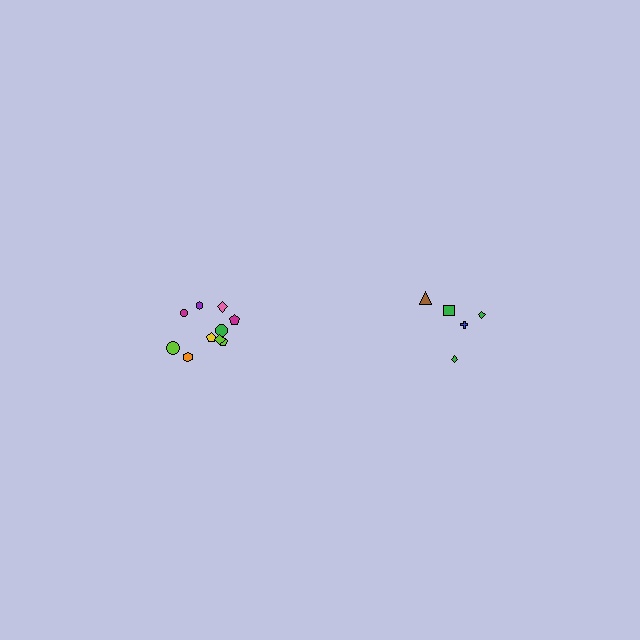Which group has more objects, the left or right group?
The left group.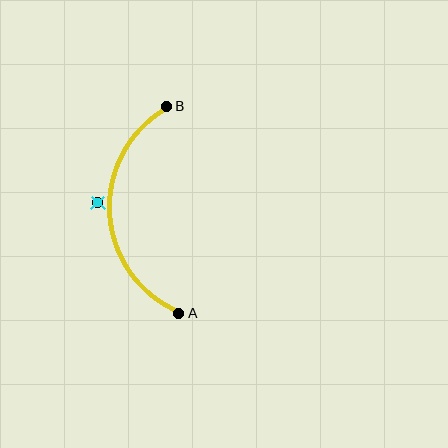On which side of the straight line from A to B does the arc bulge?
The arc bulges to the left of the straight line connecting A and B.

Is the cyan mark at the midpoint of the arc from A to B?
No — the cyan mark does not lie on the arc at all. It sits slightly outside the curve.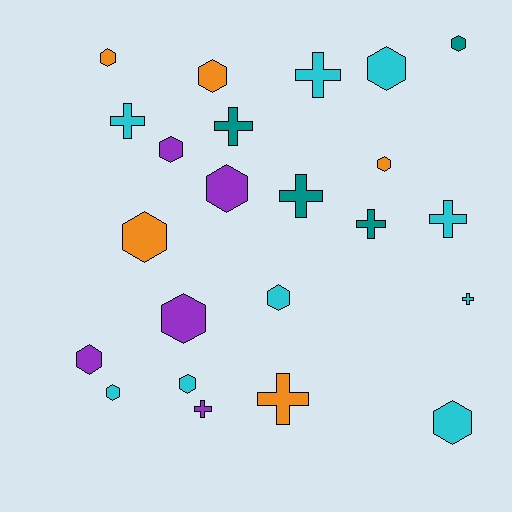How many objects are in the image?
There are 23 objects.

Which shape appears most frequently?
Hexagon, with 14 objects.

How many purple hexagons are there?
There are 4 purple hexagons.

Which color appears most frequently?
Cyan, with 9 objects.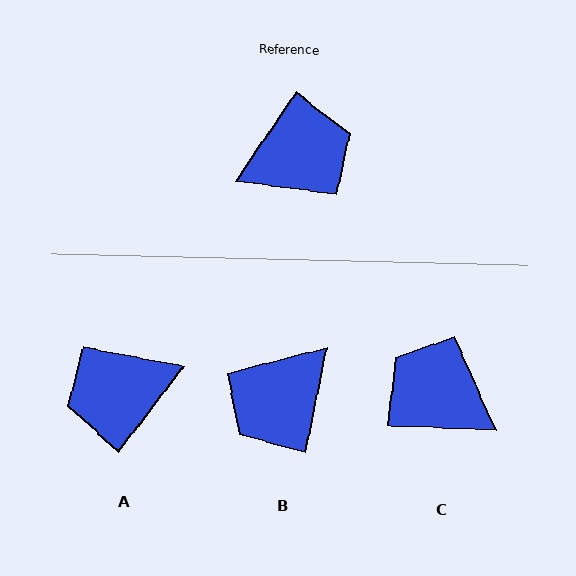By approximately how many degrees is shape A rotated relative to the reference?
Approximately 177 degrees counter-clockwise.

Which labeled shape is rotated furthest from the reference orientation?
A, about 177 degrees away.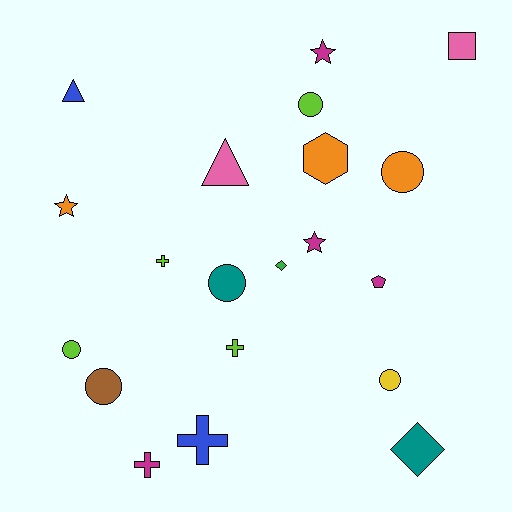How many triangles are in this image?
There are 2 triangles.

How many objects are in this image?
There are 20 objects.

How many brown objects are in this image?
There is 1 brown object.